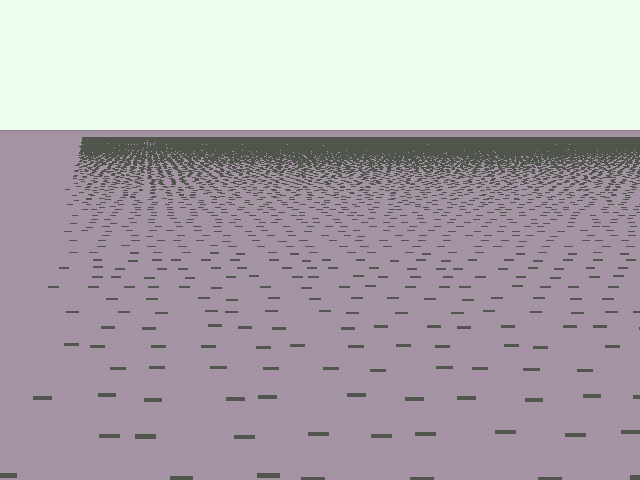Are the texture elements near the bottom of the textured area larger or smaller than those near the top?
Larger. Near the bottom, elements are closer to the viewer and appear at a bigger on-screen size.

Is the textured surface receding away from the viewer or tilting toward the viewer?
The surface is receding away from the viewer. Texture elements get smaller and denser toward the top.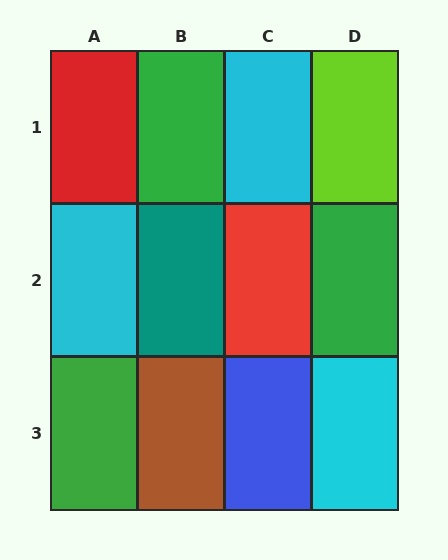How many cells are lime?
1 cell is lime.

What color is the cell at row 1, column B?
Green.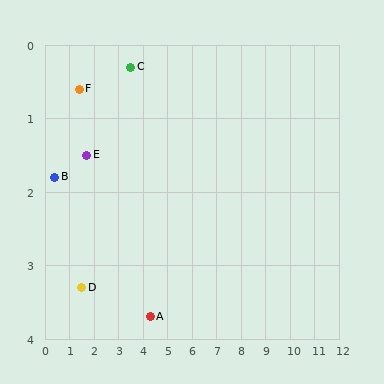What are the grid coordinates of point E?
Point E is at approximately (1.7, 1.5).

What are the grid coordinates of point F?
Point F is at approximately (1.4, 0.6).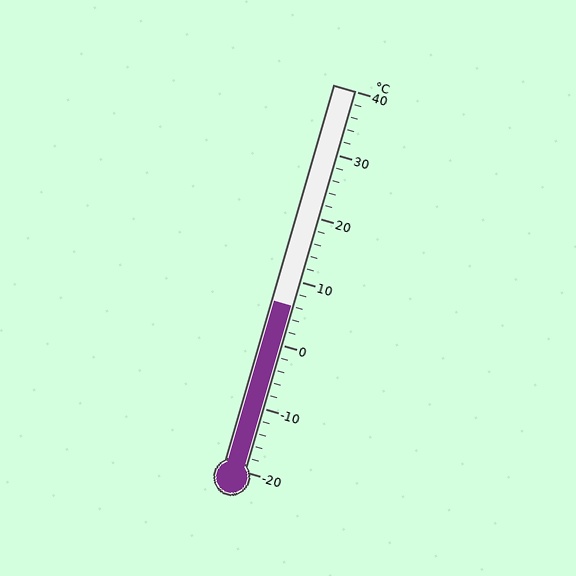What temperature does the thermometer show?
The thermometer shows approximately 6°C.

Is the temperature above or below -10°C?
The temperature is above -10°C.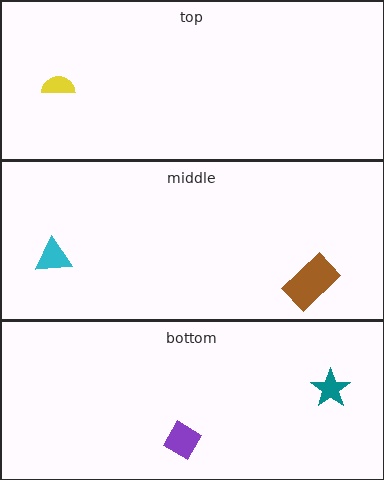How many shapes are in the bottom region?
2.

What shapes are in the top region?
The yellow semicircle.